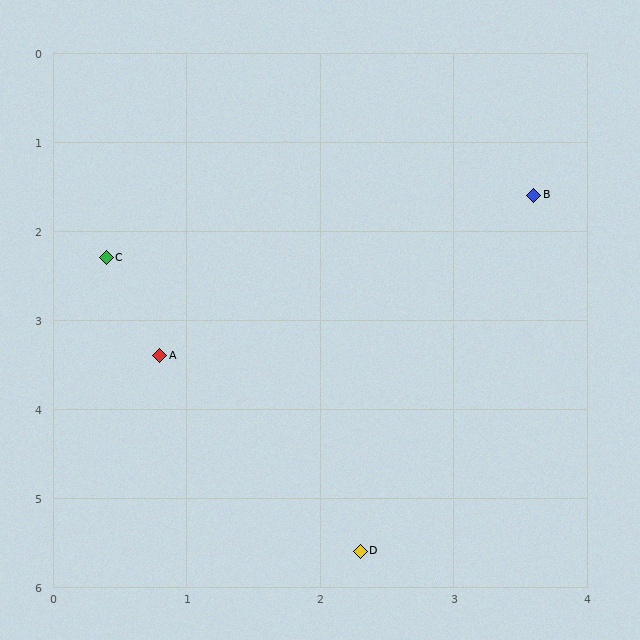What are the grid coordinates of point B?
Point B is at approximately (3.6, 1.6).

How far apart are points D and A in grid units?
Points D and A are about 2.7 grid units apart.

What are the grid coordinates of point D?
Point D is at approximately (2.3, 5.6).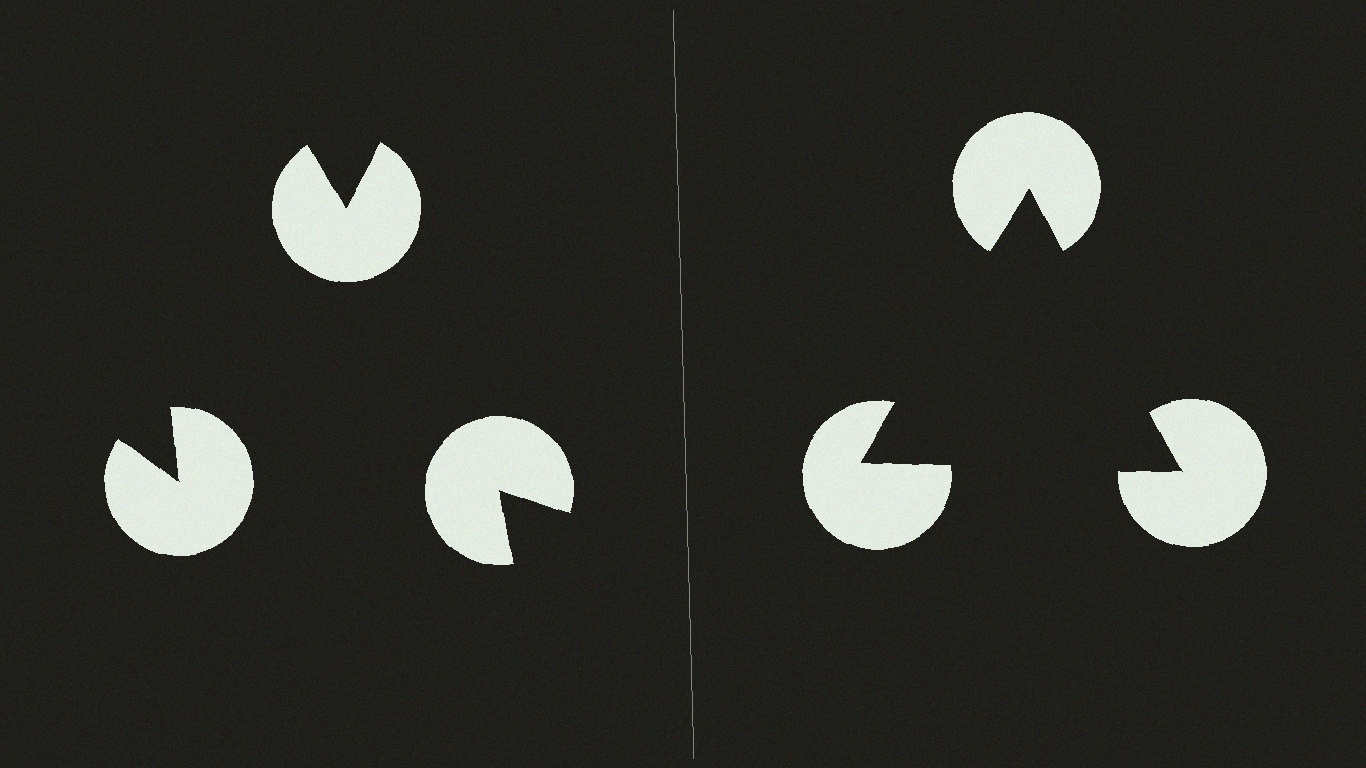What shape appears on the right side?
An illusory triangle.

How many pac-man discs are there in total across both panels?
6 — 3 on each side.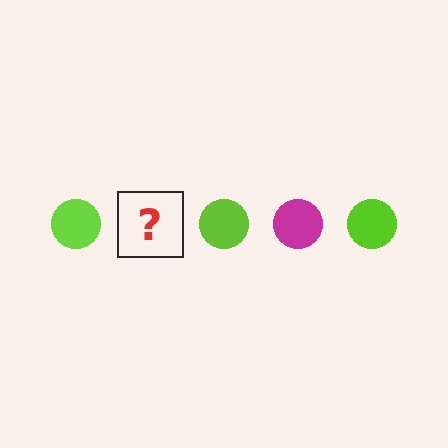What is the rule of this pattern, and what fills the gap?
The rule is that the pattern cycles through lime, magenta circles. The gap should be filled with a magenta circle.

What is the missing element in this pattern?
The missing element is a magenta circle.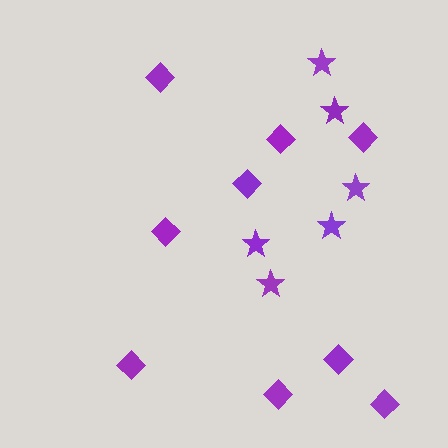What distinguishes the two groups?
There are 2 groups: one group of stars (6) and one group of diamonds (9).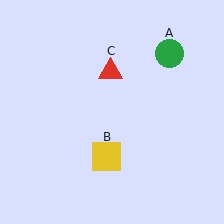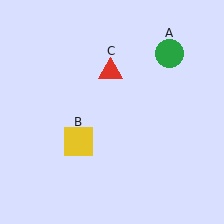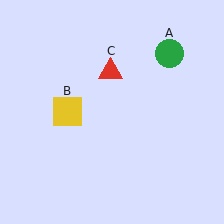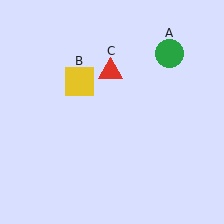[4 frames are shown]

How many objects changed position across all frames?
1 object changed position: yellow square (object B).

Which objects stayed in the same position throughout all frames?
Green circle (object A) and red triangle (object C) remained stationary.